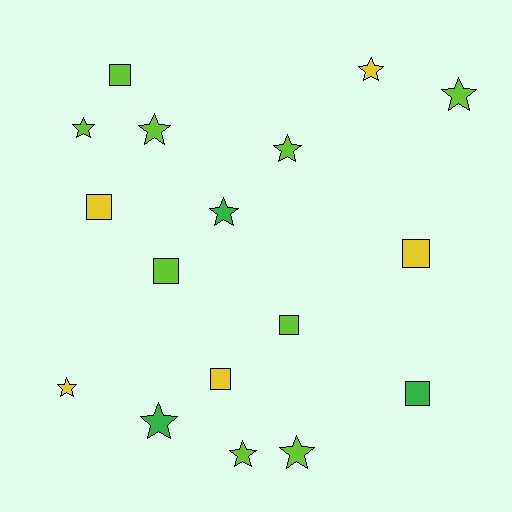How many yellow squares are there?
There are 3 yellow squares.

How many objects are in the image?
There are 17 objects.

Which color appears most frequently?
Lime, with 9 objects.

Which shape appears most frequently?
Star, with 10 objects.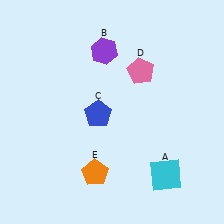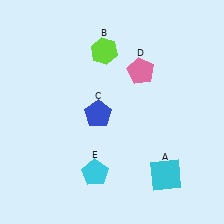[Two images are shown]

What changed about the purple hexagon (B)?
In Image 1, B is purple. In Image 2, it changed to lime.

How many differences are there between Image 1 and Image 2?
There are 2 differences between the two images.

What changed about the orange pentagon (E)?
In Image 1, E is orange. In Image 2, it changed to cyan.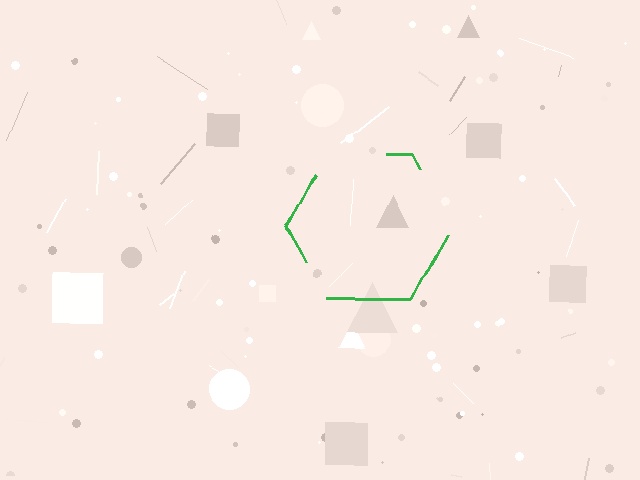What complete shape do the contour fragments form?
The contour fragments form a hexagon.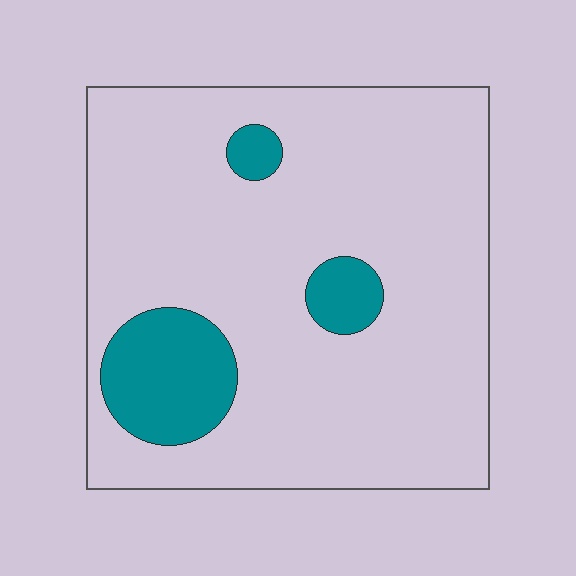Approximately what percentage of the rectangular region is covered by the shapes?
Approximately 15%.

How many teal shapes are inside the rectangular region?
3.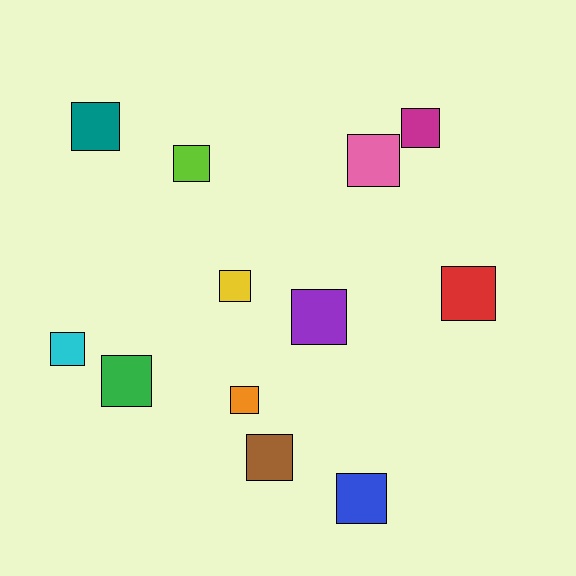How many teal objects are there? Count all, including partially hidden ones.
There is 1 teal object.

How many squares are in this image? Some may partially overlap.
There are 12 squares.